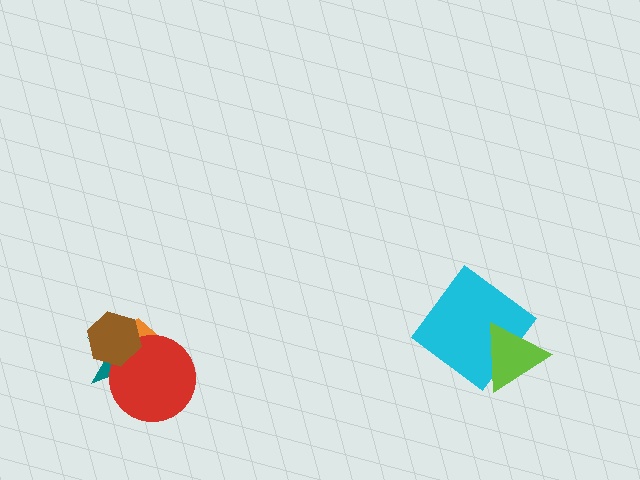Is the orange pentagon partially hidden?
Yes, it is partially covered by another shape.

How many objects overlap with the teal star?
3 objects overlap with the teal star.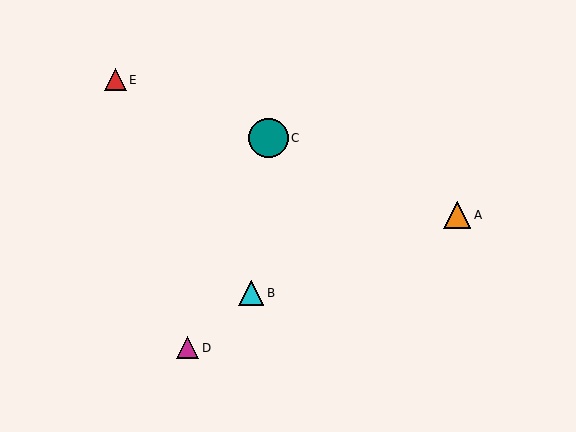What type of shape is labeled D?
Shape D is a magenta triangle.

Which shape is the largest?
The teal circle (labeled C) is the largest.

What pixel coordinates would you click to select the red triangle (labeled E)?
Click at (116, 80) to select the red triangle E.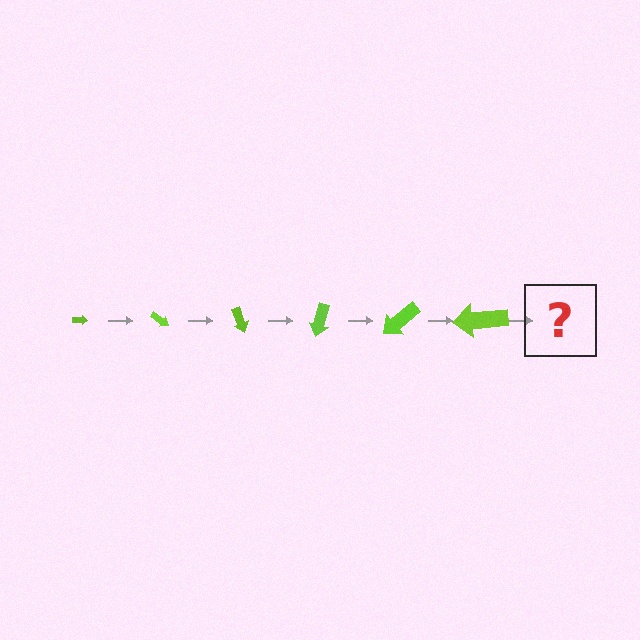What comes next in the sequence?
The next element should be an arrow, larger than the previous one and rotated 210 degrees from the start.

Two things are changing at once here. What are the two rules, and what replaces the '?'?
The two rules are that the arrow grows larger each step and it rotates 35 degrees each step. The '?' should be an arrow, larger than the previous one and rotated 210 degrees from the start.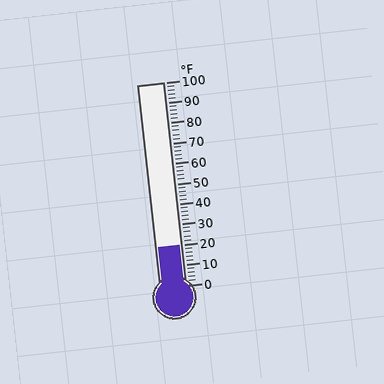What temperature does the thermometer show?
The thermometer shows approximately 20°F.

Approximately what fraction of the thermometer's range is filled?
The thermometer is filled to approximately 20% of its range.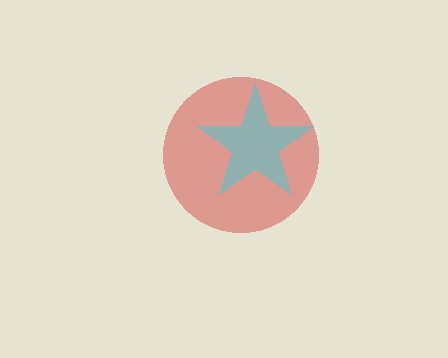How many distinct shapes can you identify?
There are 2 distinct shapes: a red circle, a cyan star.